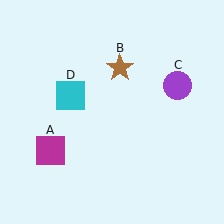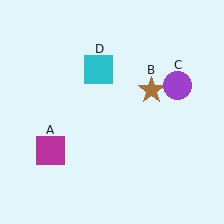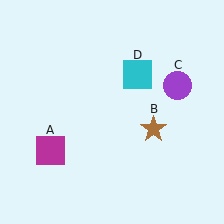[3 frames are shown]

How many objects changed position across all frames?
2 objects changed position: brown star (object B), cyan square (object D).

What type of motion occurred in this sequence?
The brown star (object B), cyan square (object D) rotated clockwise around the center of the scene.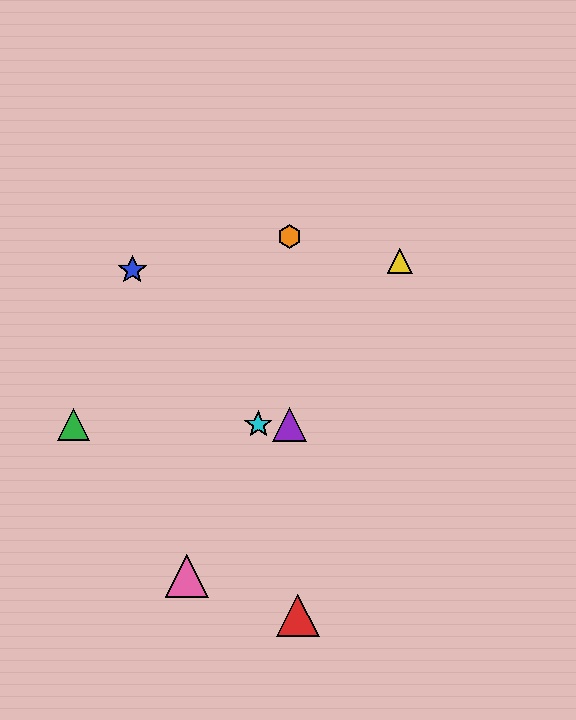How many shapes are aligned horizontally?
3 shapes (the green triangle, the purple triangle, the cyan star) are aligned horizontally.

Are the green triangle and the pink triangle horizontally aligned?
No, the green triangle is at y≈425 and the pink triangle is at y≈576.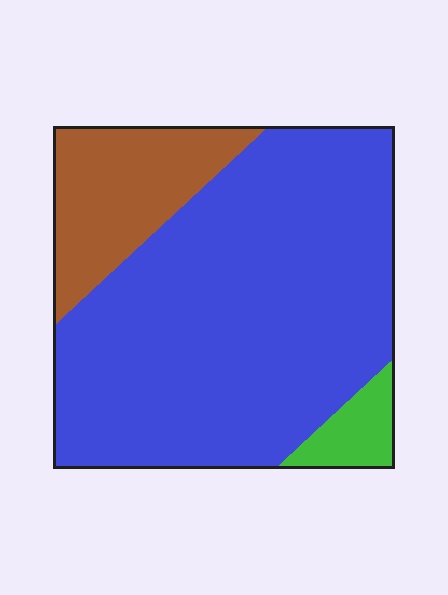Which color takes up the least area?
Green, at roughly 5%.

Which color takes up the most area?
Blue, at roughly 75%.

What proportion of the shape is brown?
Brown takes up about one fifth (1/5) of the shape.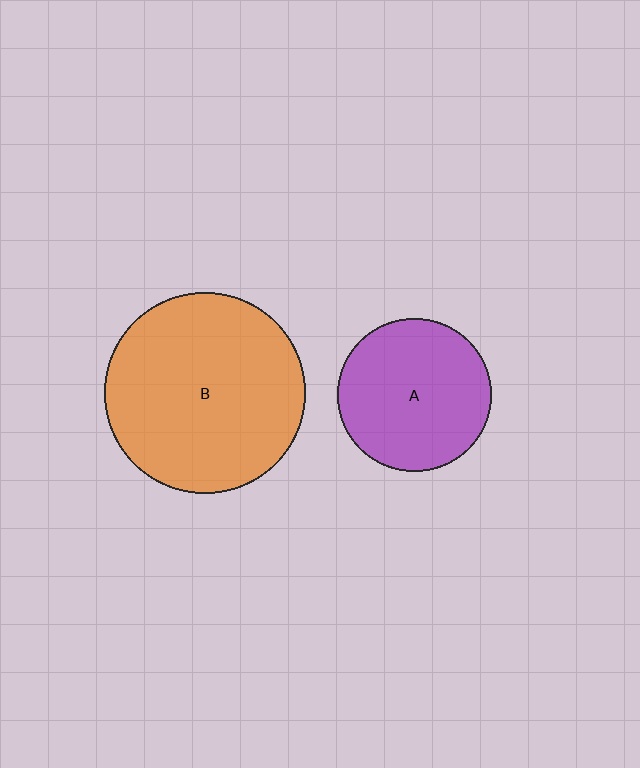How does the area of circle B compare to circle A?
Approximately 1.7 times.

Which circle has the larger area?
Circle B (orange).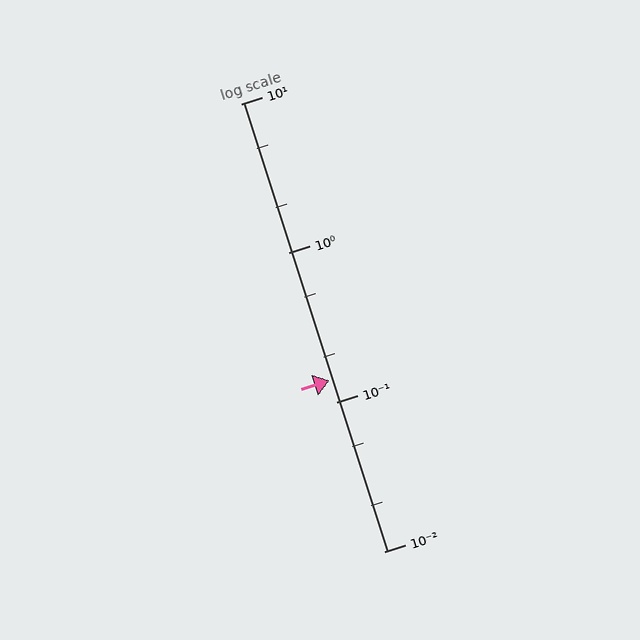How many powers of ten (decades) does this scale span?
The scale spans 3 decades, from 0.01 to 10.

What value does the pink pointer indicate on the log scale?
The pointer indicates approximately 0.14.